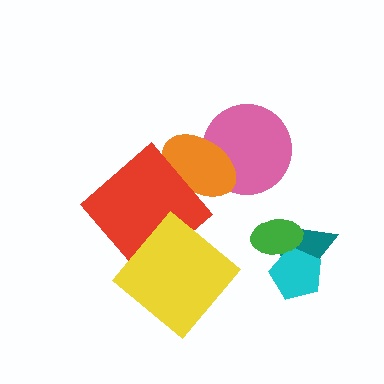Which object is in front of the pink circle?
The orange ellipse is in front of the pink circle.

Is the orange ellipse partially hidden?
Yes, it is partially covered by another shape.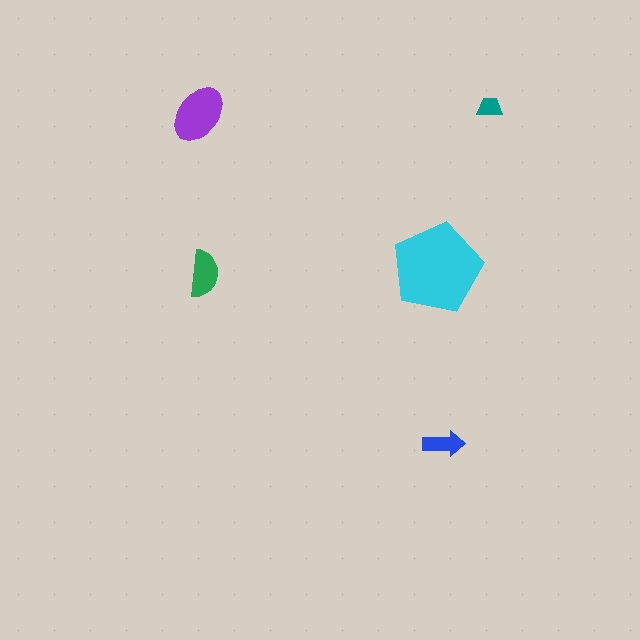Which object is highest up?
The teal trapezoid is topmost.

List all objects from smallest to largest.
The teal trapezoid, the blue arrow, the green semicircle, the purple ellipse, the cyan pentagon.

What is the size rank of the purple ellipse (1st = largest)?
2nd.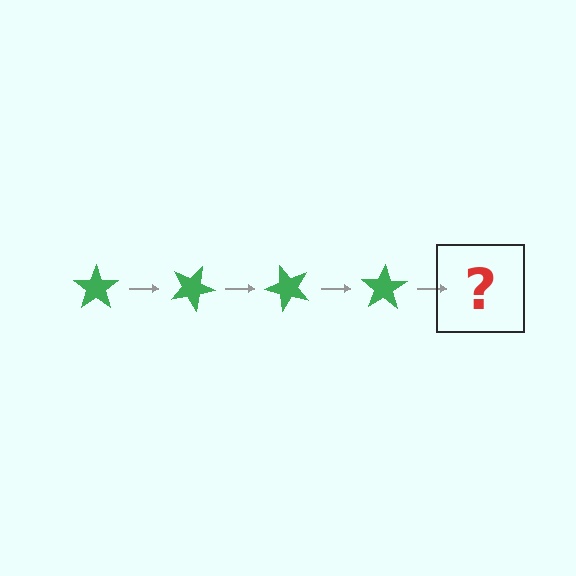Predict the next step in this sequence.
The next step is a green star rotated 100 degrees.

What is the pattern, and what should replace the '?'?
The pattern is that the star rotates 25 degrees each step. The '?' should be a green star rotated 100 degrees.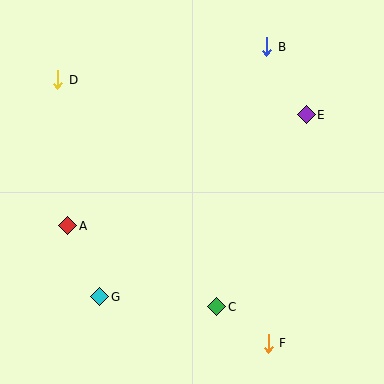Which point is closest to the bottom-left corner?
Point G is closest to the bottom-left corner.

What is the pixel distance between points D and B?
The distance between D and B is 211 pixels.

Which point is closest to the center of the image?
Point C at (217, 307) is closest to the center.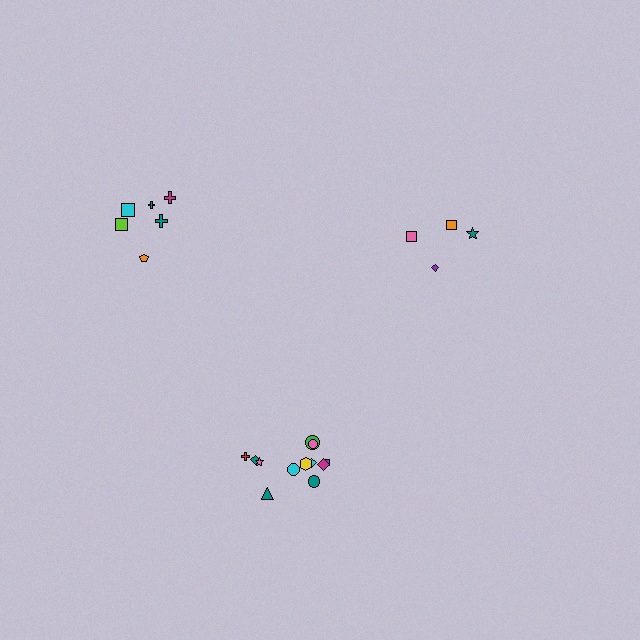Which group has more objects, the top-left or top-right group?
The top-left group.